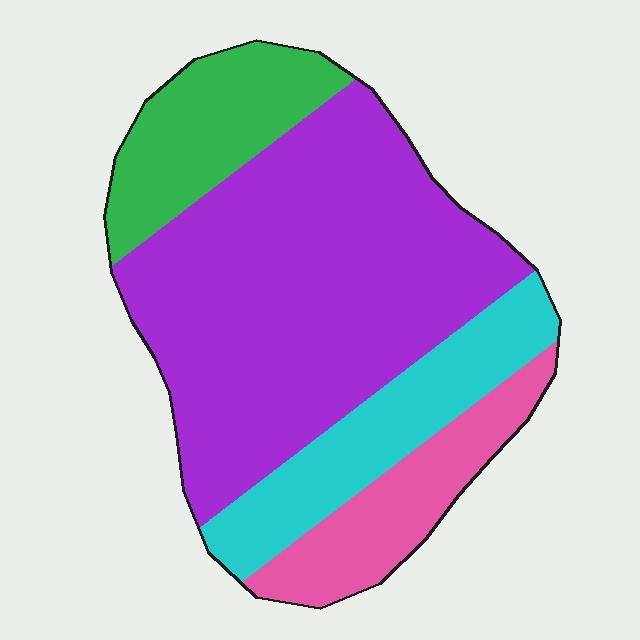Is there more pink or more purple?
Purple.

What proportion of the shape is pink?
Pink takes up about one eighth (1/8) of the shape.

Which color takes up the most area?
Purple, at roughly 55%.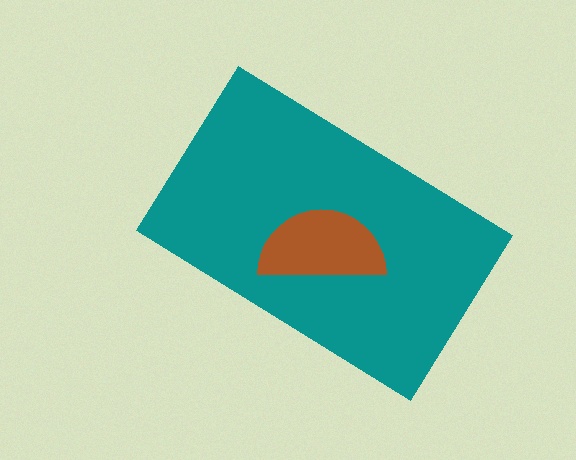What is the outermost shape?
The teal rectangle.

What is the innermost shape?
The brown semicircle.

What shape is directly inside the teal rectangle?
The brown semicircle.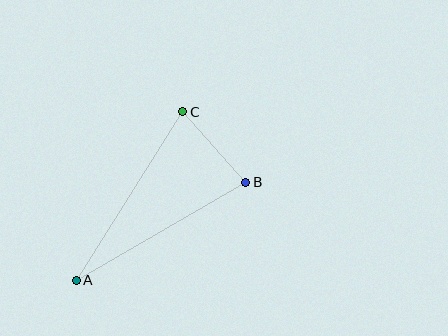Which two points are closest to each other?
Points B and C are closest to each other.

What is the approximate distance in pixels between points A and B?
The distance between A and B is approximately 196 pixels.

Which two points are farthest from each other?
Points A and C are farthest from each other.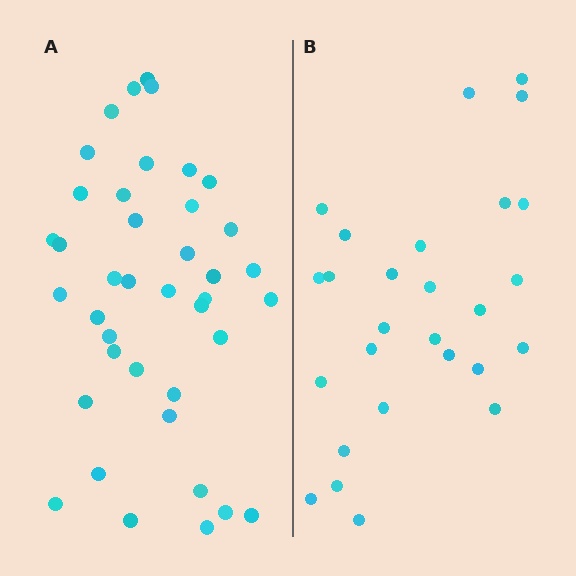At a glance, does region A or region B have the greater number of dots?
Region A (the left region) has more dots.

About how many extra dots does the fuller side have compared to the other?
Region A has approximately 15 more dots than region B.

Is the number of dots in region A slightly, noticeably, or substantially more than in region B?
Region A has substantially more. The ratio is roughly 1.5 to 1.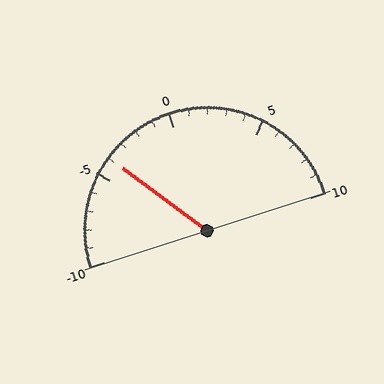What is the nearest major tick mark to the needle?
The nearest major tick mark is -5.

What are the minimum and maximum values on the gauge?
The gauge ranges from -10 to 10.